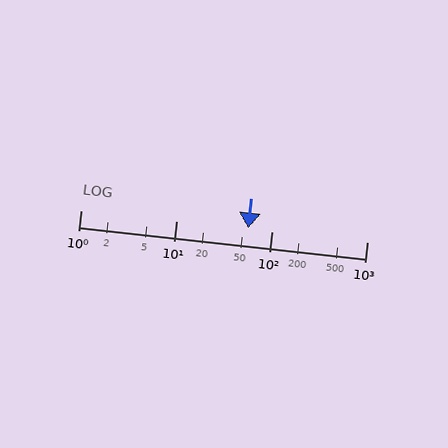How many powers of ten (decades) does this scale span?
The scale spans 3 decades, from 1 to 1000.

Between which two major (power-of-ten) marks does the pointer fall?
The pointer is between 10 and 100.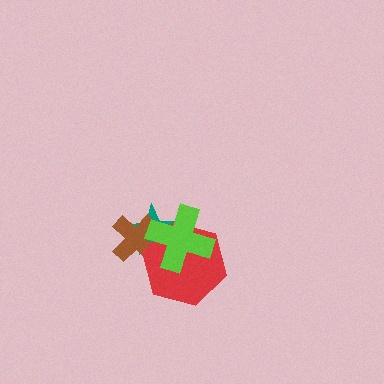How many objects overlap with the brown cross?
3 objects overlap with the brown cross.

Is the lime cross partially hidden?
No, no other shape covers it.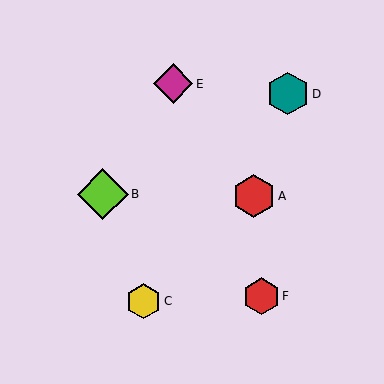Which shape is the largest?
The lime diamond (labeled B) is the largest.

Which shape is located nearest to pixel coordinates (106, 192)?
The lime diamond (labeled B) at (103, 194) is nearest to that location.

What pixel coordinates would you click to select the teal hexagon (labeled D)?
Click at (288, 94) to select the teal hexagon D.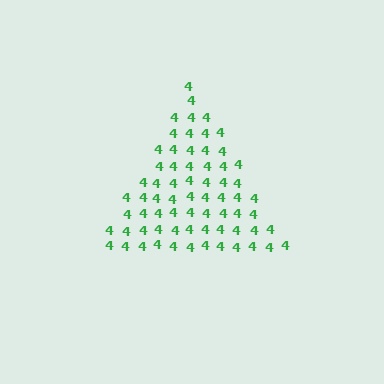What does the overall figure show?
The overall figure shows a triangle.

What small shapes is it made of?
It is made of small digit 4's.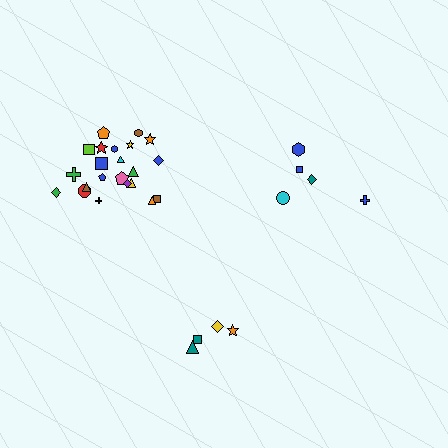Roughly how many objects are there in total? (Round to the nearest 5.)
Roughly 30 objects in total.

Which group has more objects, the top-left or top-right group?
The top-left group.